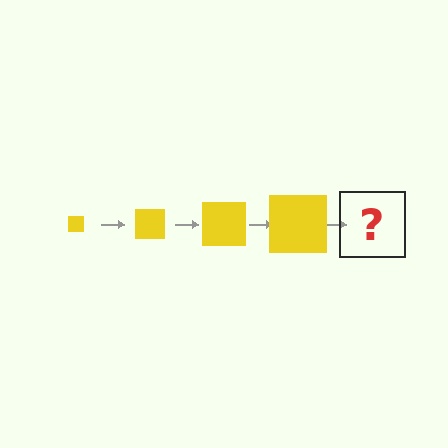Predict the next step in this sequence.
The next step is a yellow square, larger than the previous one.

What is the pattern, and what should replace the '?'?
The pattern is that the square gets progressively larger each step. The '?' should be a yellow square, larger than the previous one.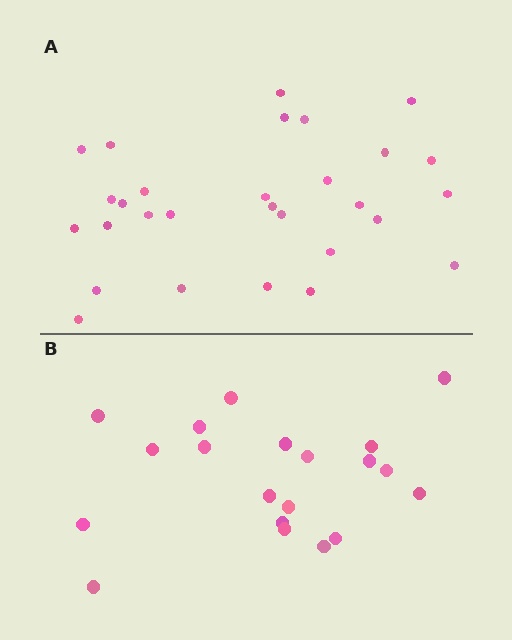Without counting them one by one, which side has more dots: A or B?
Region A (the top region) has more dots.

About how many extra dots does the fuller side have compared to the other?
Region A has roughly 8 or so more dots than region B.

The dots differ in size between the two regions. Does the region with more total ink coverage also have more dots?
No. Region B has more total ink coverage because its dots are larger, but region A actually contains more individual dots. Total area can be misleading — the number of items is what matters here.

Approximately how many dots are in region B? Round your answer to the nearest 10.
About 20 dots.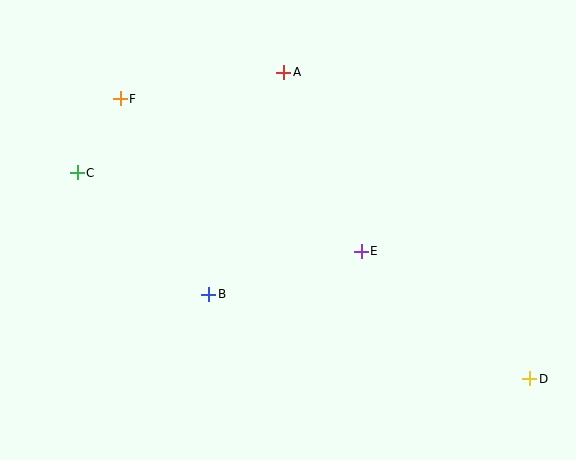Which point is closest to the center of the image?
Point E at (361, 251) is closest to the center.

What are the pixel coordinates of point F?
Point F is at (120, 99).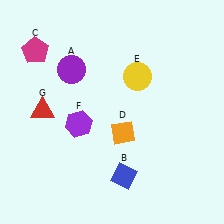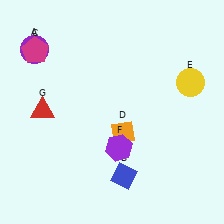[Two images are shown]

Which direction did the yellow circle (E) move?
The yellow circle (E) moved right.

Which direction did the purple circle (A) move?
The purple circle (A) moved left.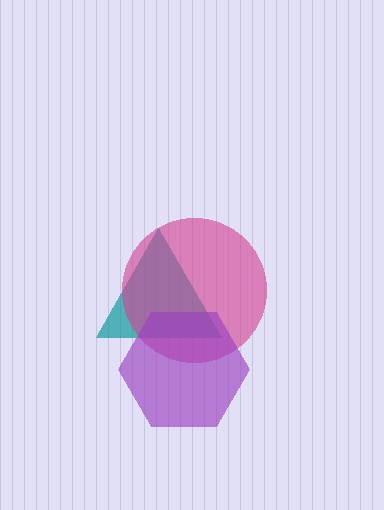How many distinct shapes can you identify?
There are 3 distinct shapes: a teal triangle, a magenta circle, a purple hexagon.